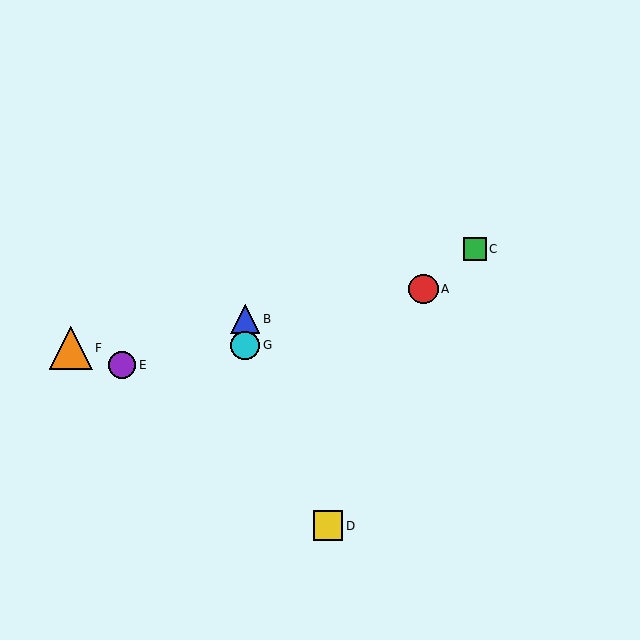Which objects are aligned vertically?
Objects B, G are aligned vertically.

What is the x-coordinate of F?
Object F is at x≈71.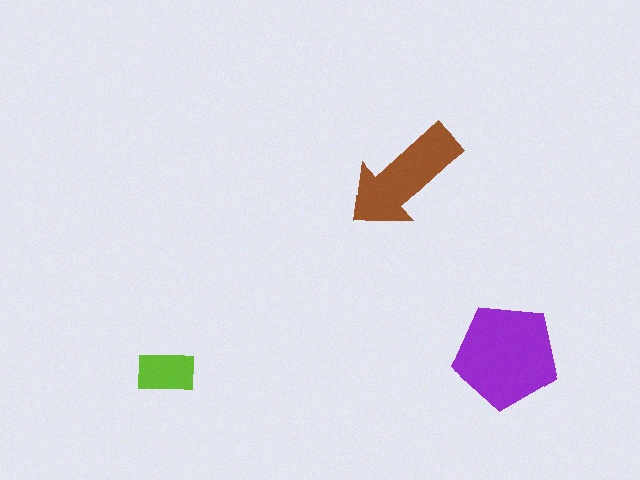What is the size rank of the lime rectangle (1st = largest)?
3rd.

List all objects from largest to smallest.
The purple pentagon, the brown arrow, the lime rectangle.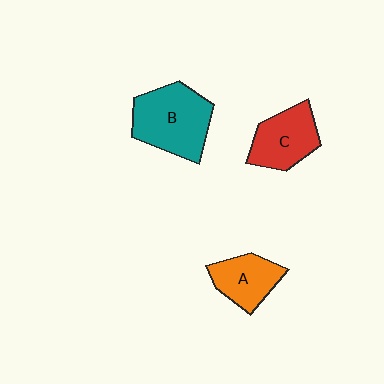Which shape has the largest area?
Shape B (teal).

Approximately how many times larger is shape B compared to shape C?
Approximately 1.4 times.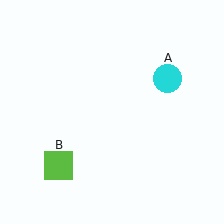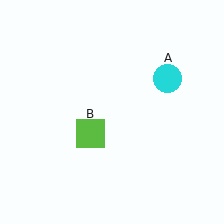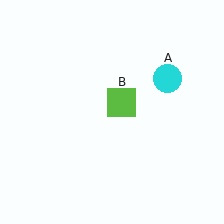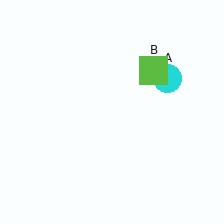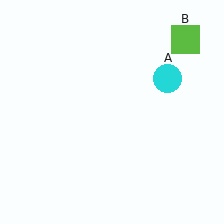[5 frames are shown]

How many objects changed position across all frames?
1 object changed position: lime square (object B).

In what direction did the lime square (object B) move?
The lime square (object B) moved up and to the right.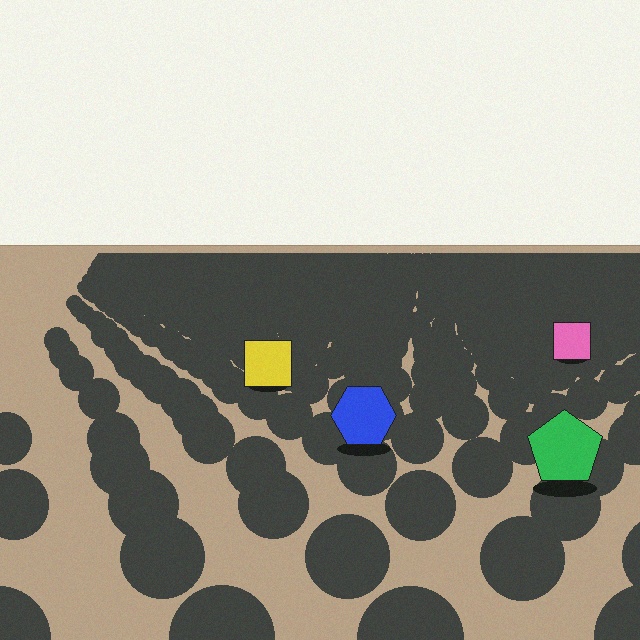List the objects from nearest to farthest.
From nearest to farthest: the green pentagon, the blue hexagon, the yellow square, the pink square.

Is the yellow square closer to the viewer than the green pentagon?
No. The green pentagon is closer — you can tell from the texture gradient: the ground texture is coarser near it.